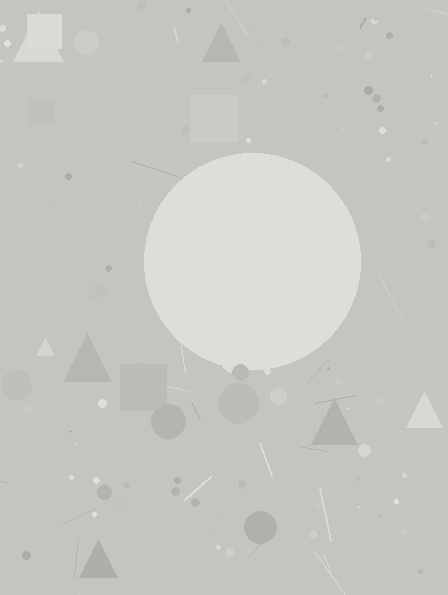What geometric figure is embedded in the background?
A circle is embedded in the background.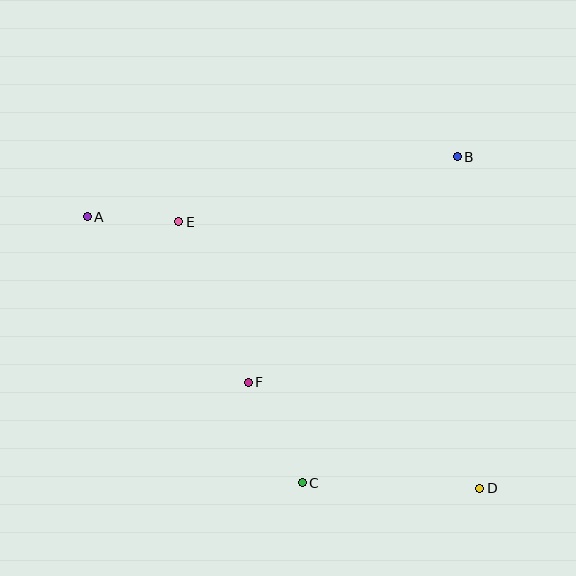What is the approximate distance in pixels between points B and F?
The distance between B and F is approximately 307 pixels.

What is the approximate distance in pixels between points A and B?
The distance between A and B is approximately 375 pixels.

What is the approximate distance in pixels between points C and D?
The distance between C and D is approximately 177 pixels.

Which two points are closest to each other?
Points A and E are closest to each other.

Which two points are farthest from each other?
Points A and D are farthest from each other.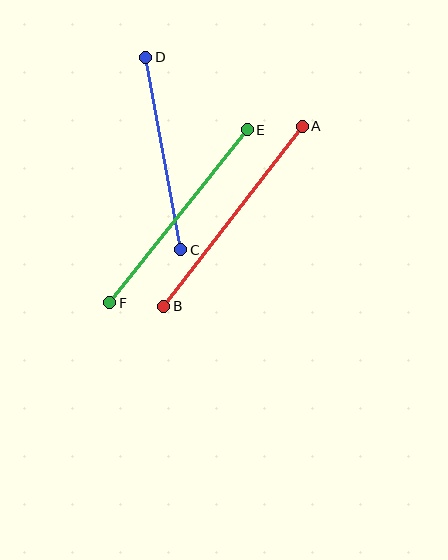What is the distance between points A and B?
The distance is approximately 227 pixels.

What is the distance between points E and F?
The distance is approximately 221 pixels.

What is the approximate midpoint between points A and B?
The midpoint is at approximately (233, 216) pixels.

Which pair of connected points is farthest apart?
Points A and B are farthest apart.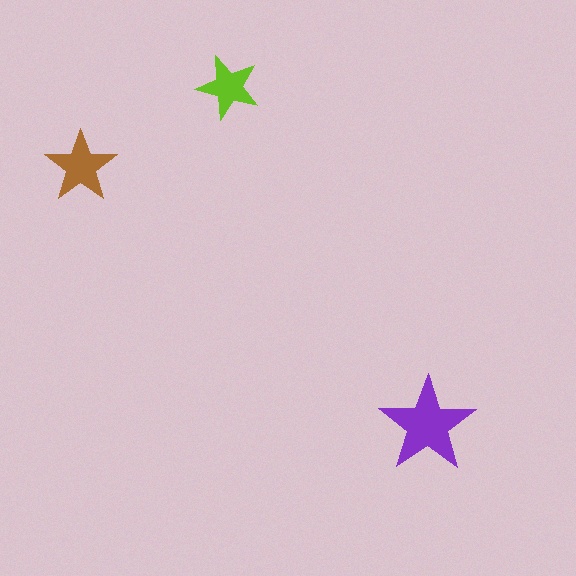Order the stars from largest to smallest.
the purple one, the brown one, the lime one.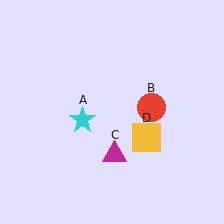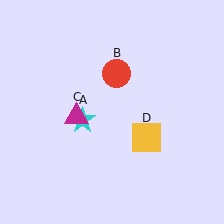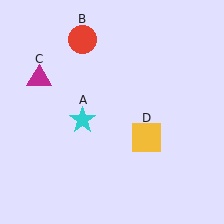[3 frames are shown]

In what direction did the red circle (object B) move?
The red circle (object B) moved up and to the left.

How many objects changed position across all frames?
2 objects changed position: red circle (object B), magenta triangle (object C).